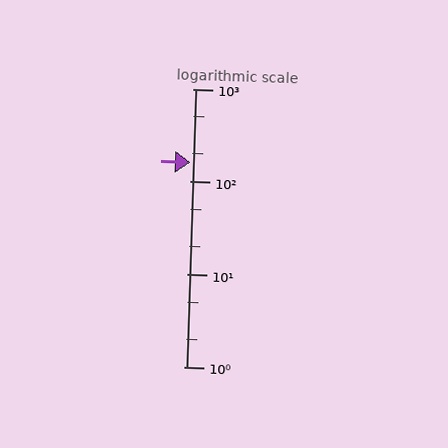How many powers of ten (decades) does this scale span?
The scale spans 3 decades, from 1 to 1000.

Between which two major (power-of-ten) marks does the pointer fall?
The pointer is between 100 and 1000.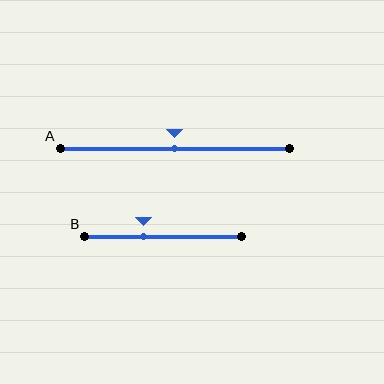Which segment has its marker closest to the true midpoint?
Segment A has its marker closest to the true midpoint.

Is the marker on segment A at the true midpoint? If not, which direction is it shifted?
Yes, the marker on segment A is at the true midpoint.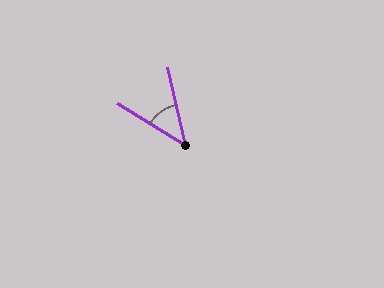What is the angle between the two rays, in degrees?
Approximately 45 degrees.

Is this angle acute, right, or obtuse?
It is acute.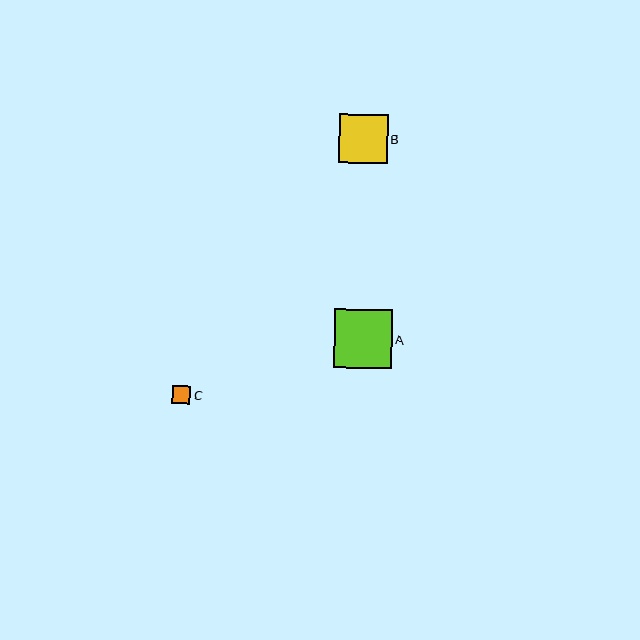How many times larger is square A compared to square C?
Square A is approximately 3.2 times the size of square C.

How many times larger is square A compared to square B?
Square A is approximately 1.2 times the size of square B.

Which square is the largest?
Square A is the largest with a size of approximately 58 pixels.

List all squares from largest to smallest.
From largest to smallest: A, B, C.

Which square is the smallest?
Square C is the smallest with a size of approximately 18 pixels.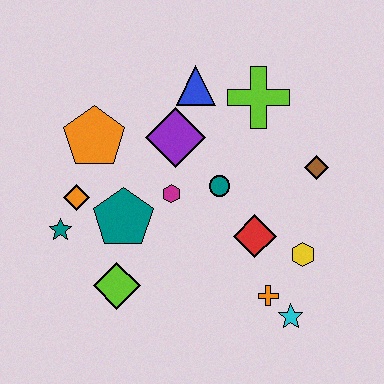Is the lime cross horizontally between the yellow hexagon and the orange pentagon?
Yes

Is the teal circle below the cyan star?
No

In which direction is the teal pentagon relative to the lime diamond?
The teal pentagon is above the lime diamond.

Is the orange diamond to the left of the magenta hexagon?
Yes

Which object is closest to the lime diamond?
The teal pentagon is closest to the lime diamond.